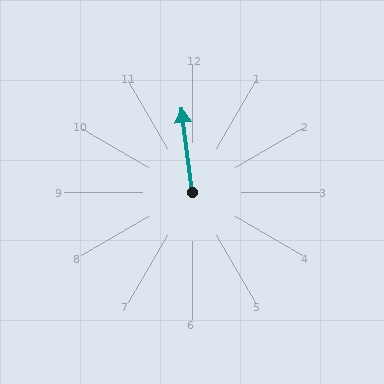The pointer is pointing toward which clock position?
Roughly 12 o'clock.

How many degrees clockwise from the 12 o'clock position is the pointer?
Approximately 353 degrees.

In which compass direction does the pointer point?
North.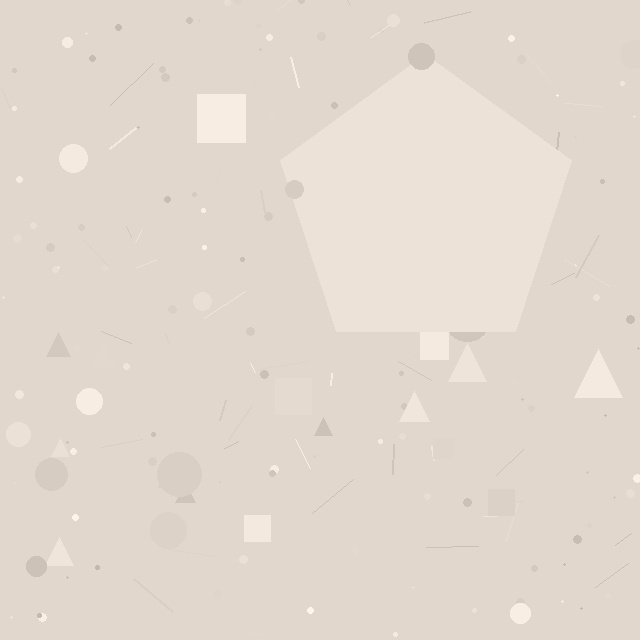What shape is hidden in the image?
A pentagon is hidden in the image.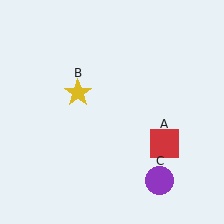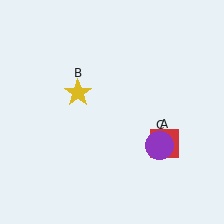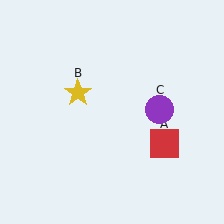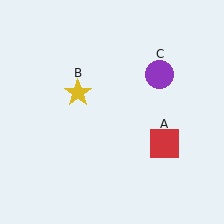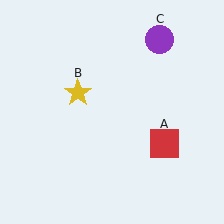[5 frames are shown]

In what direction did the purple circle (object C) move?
The purple circle (object C) moved up.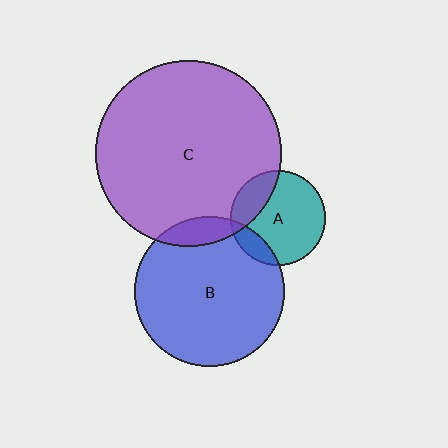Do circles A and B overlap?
Yes.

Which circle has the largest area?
Circle C (purple).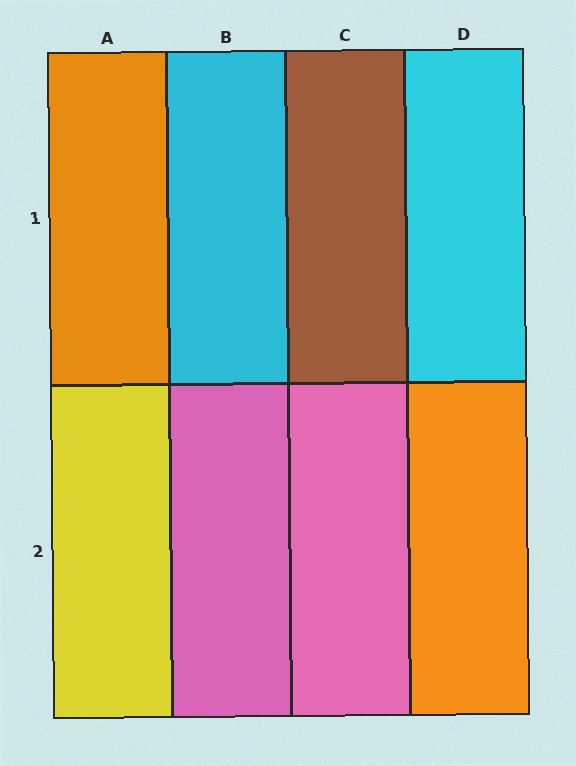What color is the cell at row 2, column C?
Pink.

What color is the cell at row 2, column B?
Pink.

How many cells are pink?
2 cells are pink.